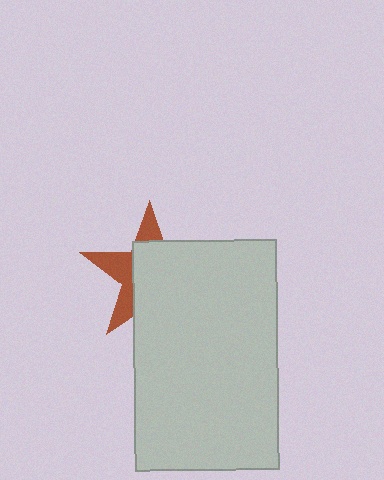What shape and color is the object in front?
The object in front is a light gray rectangle.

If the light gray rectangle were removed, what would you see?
You would see the complete brown star.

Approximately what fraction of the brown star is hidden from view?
Roughly 65% of the brown star is hidden behind the light gray rectangle.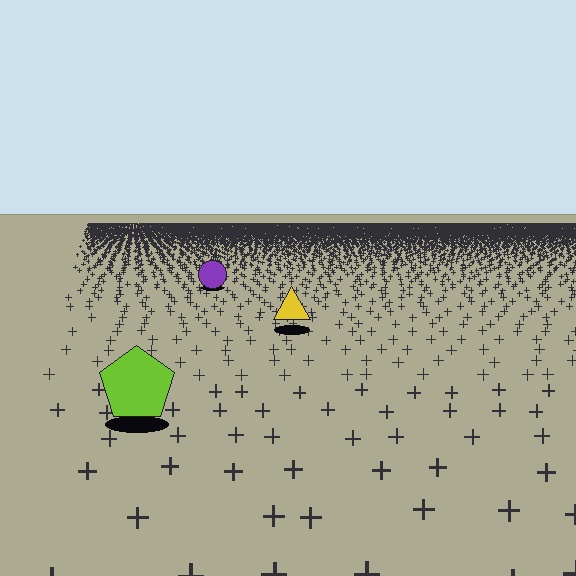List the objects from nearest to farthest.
From nearest to farthest: the lime pentagon, the yellow triangle, the purple circle.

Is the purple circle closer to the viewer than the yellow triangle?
No. The yellow triangle is closer — you can tell from the texture gradient: the ground texture is coarser near it.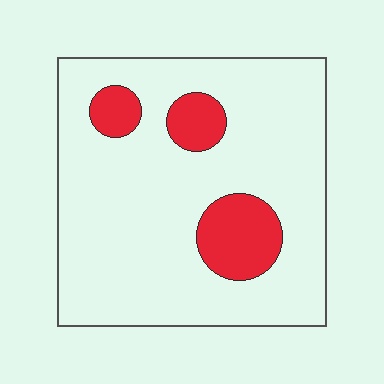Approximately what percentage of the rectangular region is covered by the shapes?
Approximately 15%.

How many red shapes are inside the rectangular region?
3.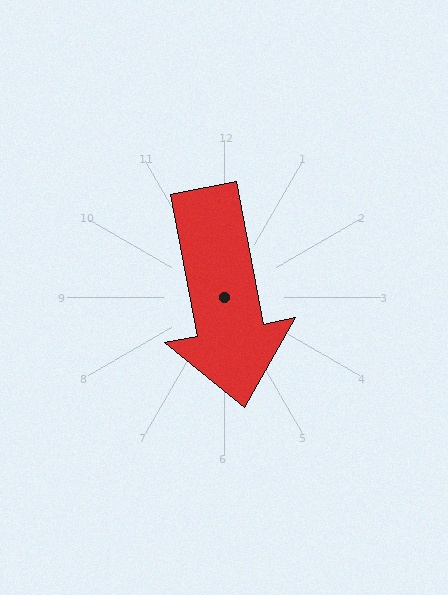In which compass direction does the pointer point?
South.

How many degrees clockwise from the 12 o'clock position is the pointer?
Approximately 169 degrees.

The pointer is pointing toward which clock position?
Roughly 6 o'clock.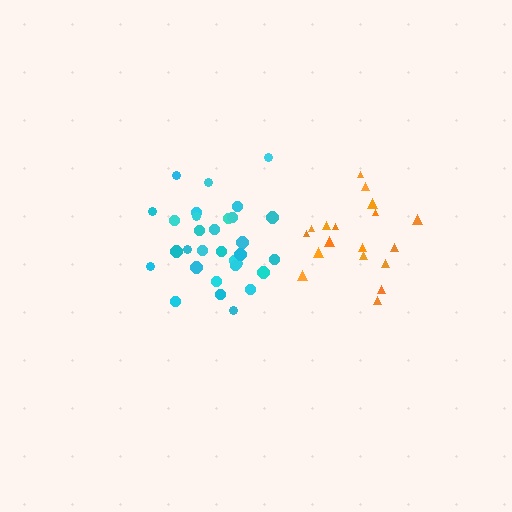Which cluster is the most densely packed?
Cyan.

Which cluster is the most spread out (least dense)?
Orange.